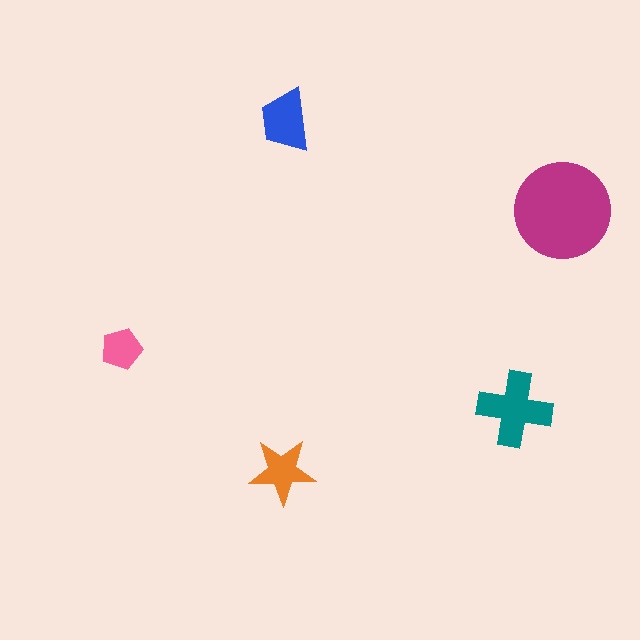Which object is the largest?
The magenta circle.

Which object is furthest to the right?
The magenta circle is rightmost.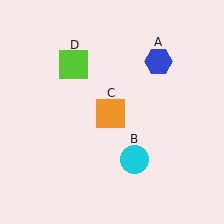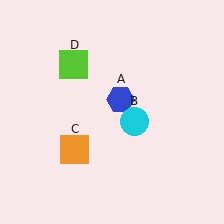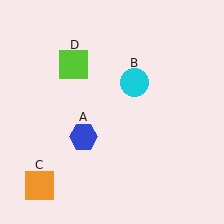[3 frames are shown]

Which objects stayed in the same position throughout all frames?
Lime square (object D) remained stationary.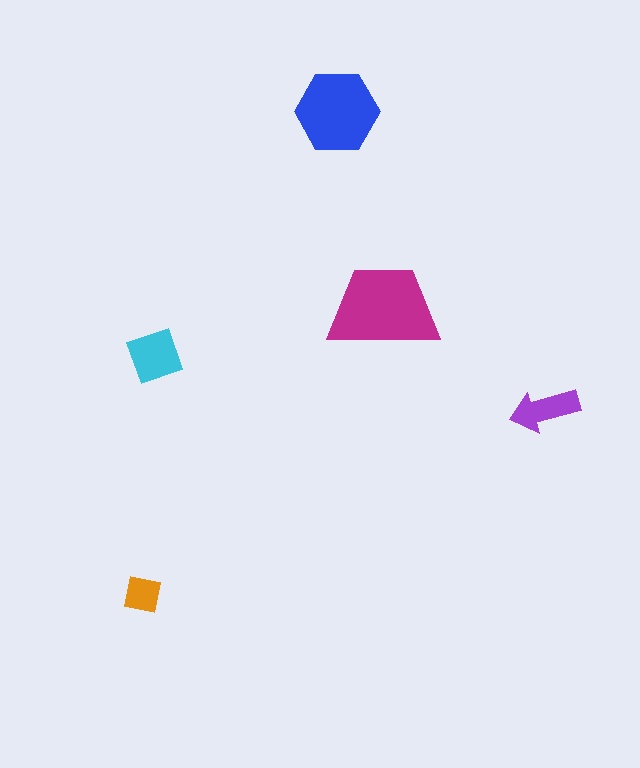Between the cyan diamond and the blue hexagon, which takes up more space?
The blue hexagon.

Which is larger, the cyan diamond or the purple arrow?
The cyan diamond.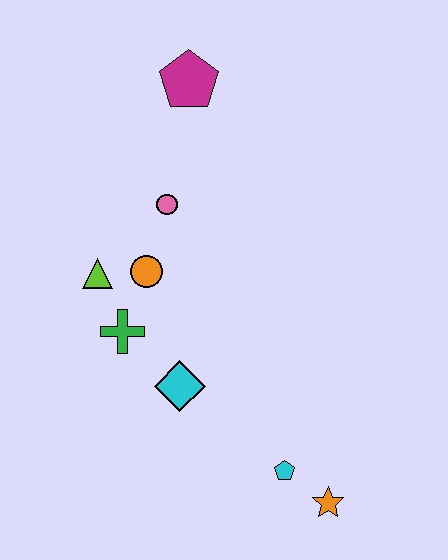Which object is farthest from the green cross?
The orange star is farthest from the green cross.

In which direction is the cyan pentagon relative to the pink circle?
The cyan pentagon is below the pink circle.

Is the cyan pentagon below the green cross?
Yes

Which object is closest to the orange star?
The cyan pentagon is closest to the orange star.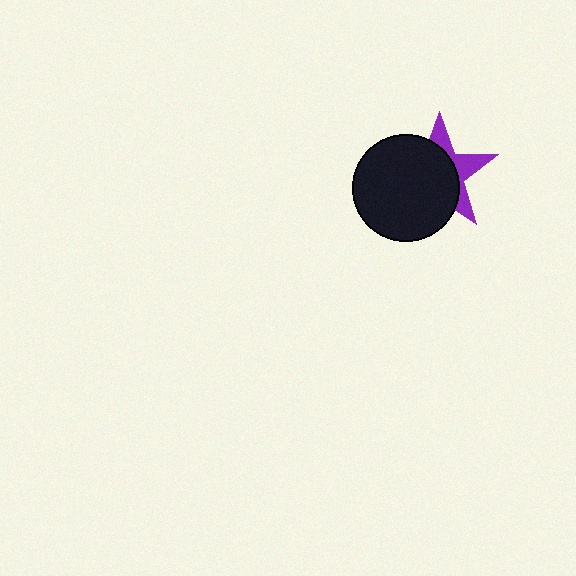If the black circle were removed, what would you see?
You would see the complete purple star.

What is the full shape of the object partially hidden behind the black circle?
The partially hidden object is a purple star.